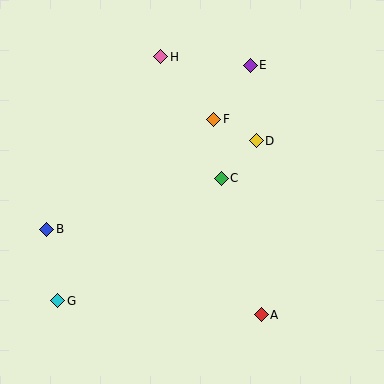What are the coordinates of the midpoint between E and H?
The midpoint between E and H is at (205, 61).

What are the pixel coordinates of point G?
Point G is at (58, 301).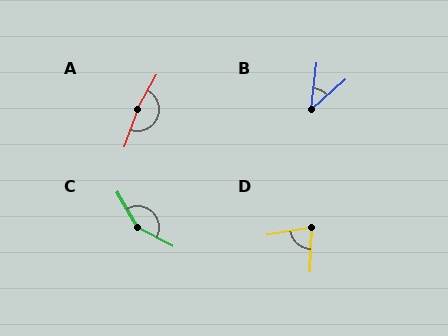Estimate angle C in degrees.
Approximately 147 degrees.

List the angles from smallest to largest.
B (42°), D (79°), C (147°), A (170°).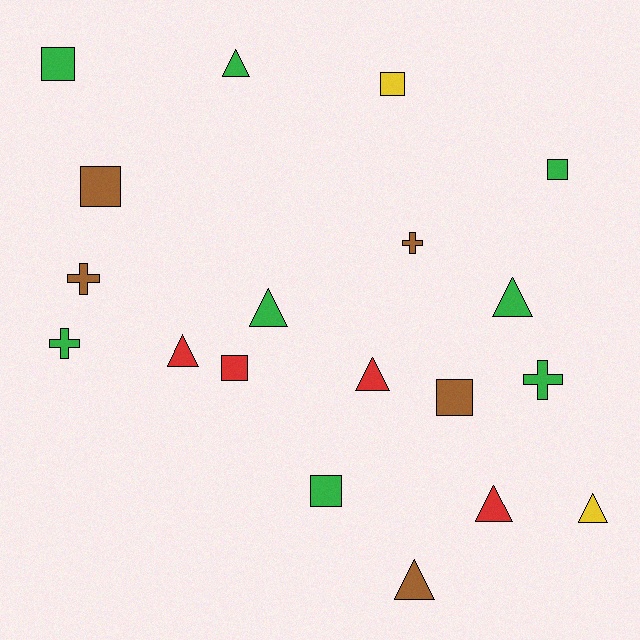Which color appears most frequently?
Green, with 8 objects.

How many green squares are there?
There are 3 green squares.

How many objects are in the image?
There are 19 objects.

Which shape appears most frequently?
Triangle, with 8 objects.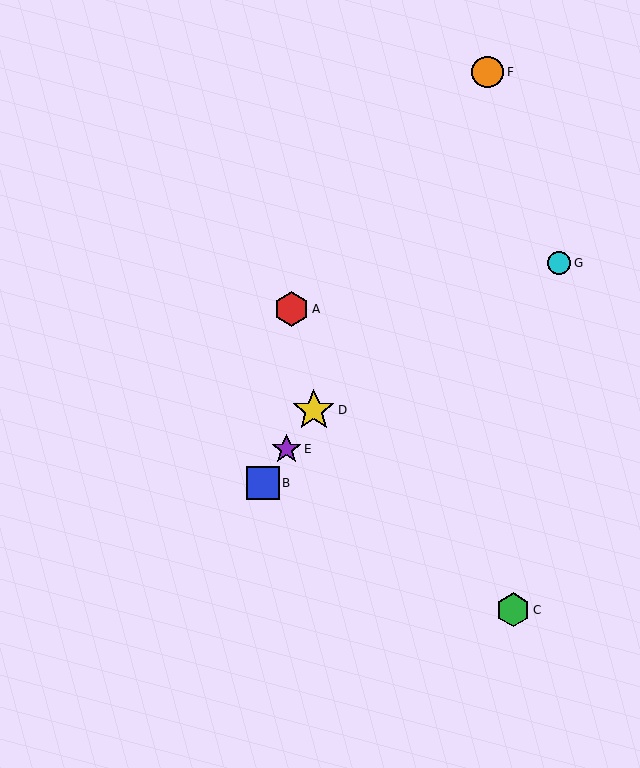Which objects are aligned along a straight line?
Objects B, D, E are aligned along a straight line.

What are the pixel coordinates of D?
Object D is at (314, 410).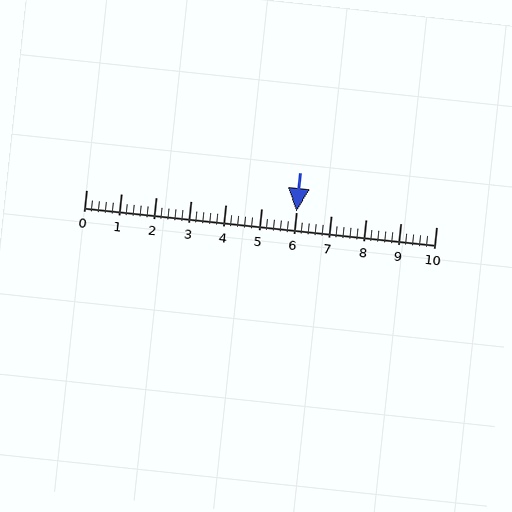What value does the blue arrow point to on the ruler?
The blue arrow points to approximately 6.0.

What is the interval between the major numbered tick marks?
The major tick marks are spaced 1 units apart.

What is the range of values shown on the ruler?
The ruler shows values from 0 to 10.